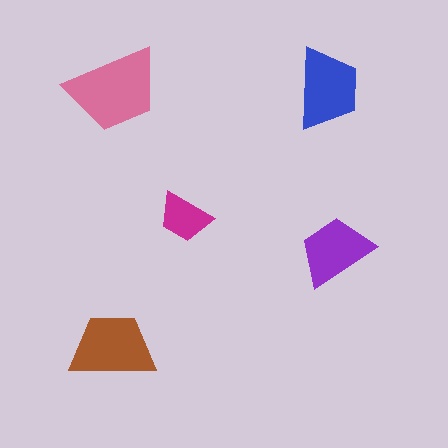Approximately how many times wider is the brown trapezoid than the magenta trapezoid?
About 1.5 times wider.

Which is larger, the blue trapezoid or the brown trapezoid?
The brown one.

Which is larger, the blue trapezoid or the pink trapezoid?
The pink one.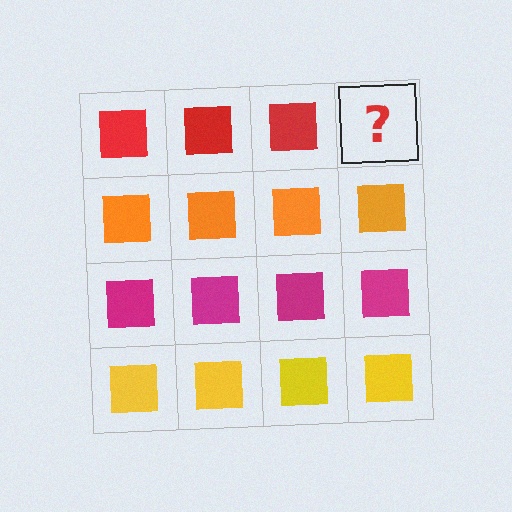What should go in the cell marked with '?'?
The missing cell should contain a red square.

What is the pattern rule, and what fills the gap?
The rule is that each row has a consistent color. The gap should be filled with a red square.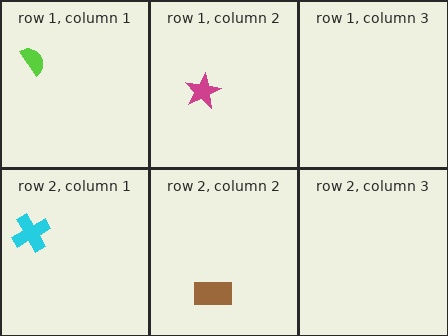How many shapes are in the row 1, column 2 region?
1.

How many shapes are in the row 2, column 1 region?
1.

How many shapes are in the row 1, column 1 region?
1.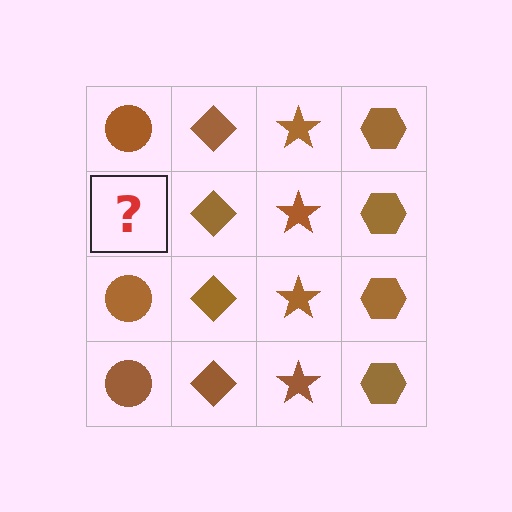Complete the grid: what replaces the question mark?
The question mark should be replaced with a brown circle.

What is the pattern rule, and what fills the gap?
The rule is that each column has a consistent shape. The gap should be filled with a brown circle.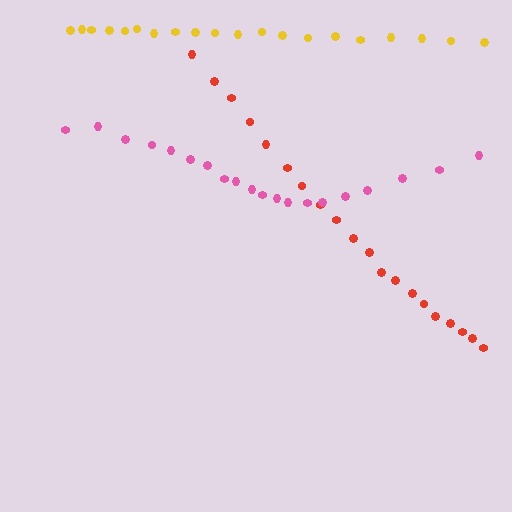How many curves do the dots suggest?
There are 3 distinct paths.